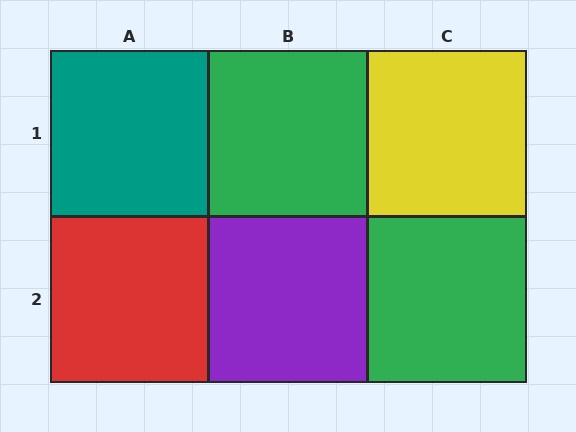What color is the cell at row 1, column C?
Yellow.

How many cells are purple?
1 cell is purple.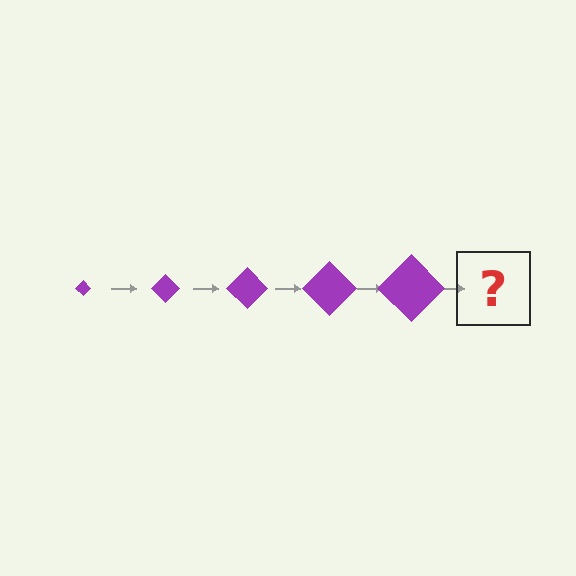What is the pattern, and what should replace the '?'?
The pattern is that the diamond gets progressively larger each step. The '?' should be a purple diamond, larger than the previous one.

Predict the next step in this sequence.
The next step is a purple diamond, larger than the previous one.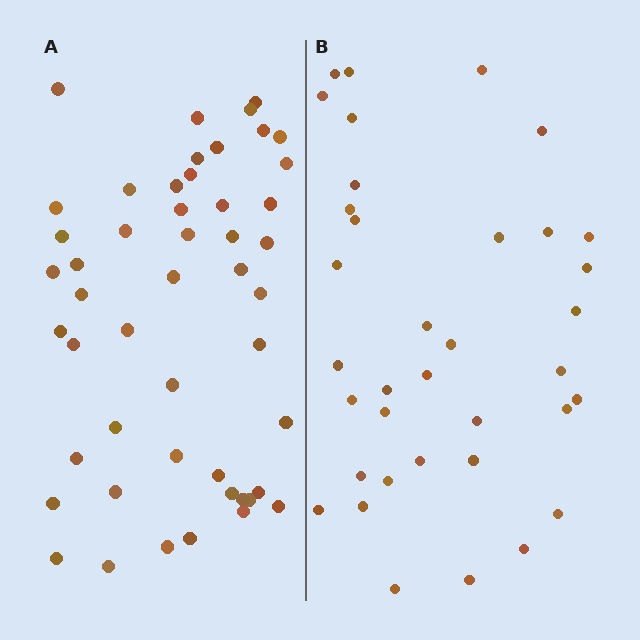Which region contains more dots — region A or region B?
Region A (the left region) has more dots.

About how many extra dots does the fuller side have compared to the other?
Region A has approximately 15 more dots than region B.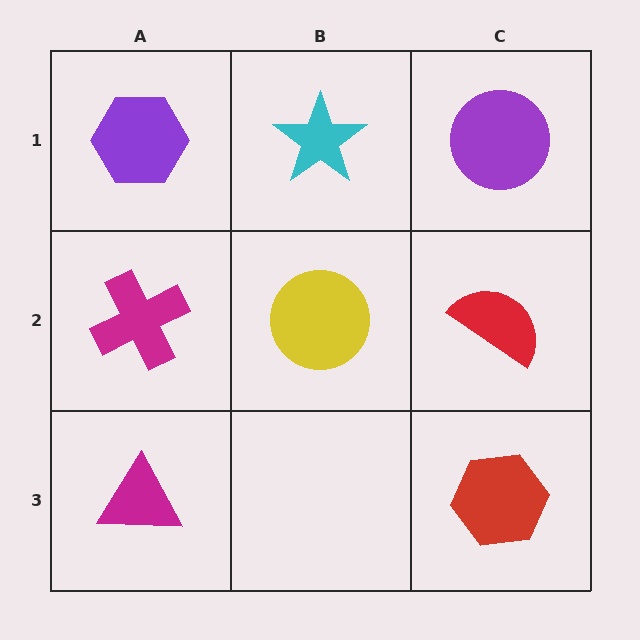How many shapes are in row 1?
3 shapes.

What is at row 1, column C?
A purple circle.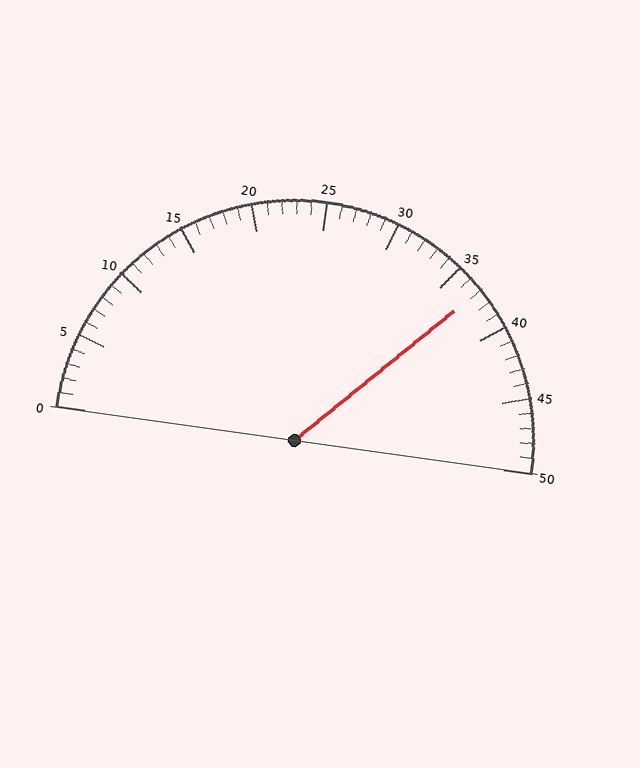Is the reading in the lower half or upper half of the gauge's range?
The reading is in the upper half of the range (0 to 50).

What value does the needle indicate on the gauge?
The needle indicates approximately 37.